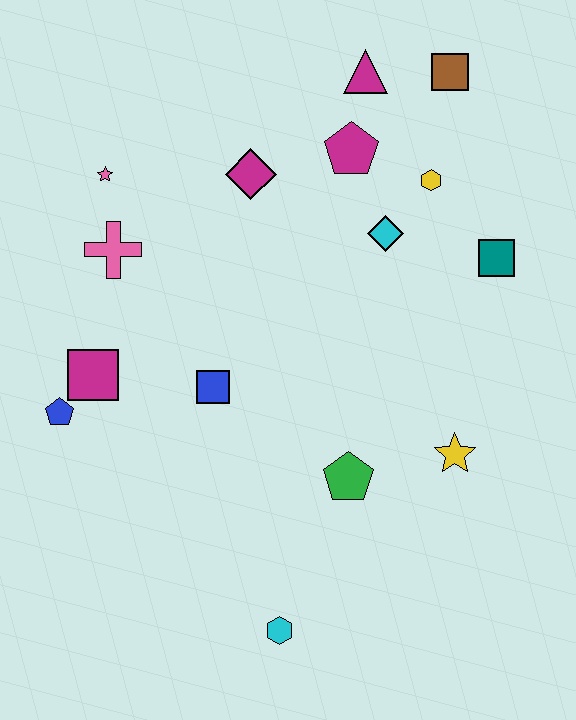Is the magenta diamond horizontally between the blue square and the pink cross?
No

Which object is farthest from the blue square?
The brown square is farthest from the blue square.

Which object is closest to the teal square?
The yellow hexagon is closest to the teal square.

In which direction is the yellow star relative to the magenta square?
The yellow star is to the right of the magenta square.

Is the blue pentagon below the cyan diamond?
Yes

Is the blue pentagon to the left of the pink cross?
Yes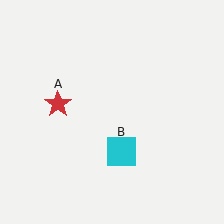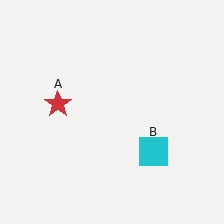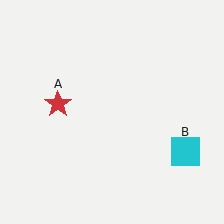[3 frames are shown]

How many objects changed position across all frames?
1 object changed position: cyan square (object B).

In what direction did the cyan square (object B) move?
The cyan square (object B) moved right.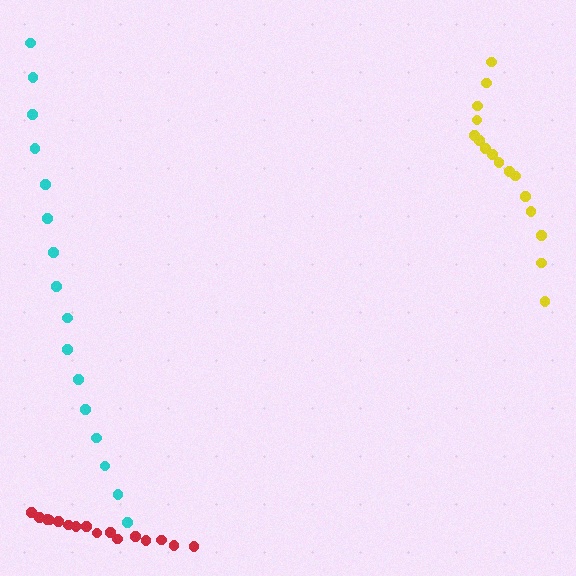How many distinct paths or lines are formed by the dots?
There are 3 distinct paths.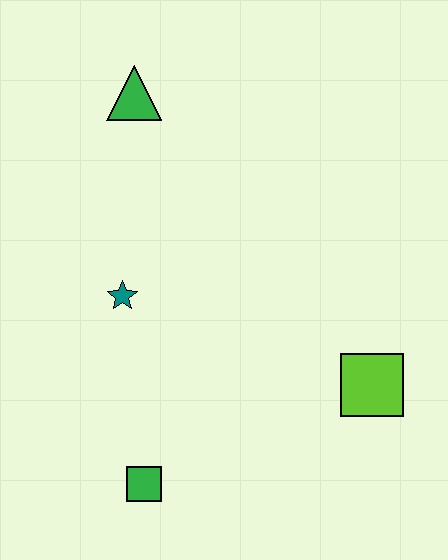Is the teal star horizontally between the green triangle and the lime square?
No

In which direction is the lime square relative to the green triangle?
The lime square is below the green triangle.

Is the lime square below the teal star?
Yes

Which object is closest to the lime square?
The green square is closest to the lime square.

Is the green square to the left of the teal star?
No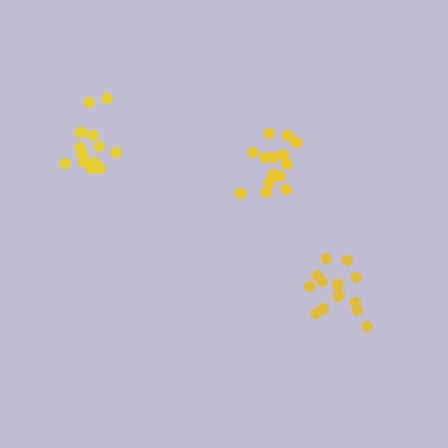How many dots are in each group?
Group 1: 14 dots, Group 2: 16 dots, Group 3: 15 dots (45 total).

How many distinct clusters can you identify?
There are 3 distinct clusters.